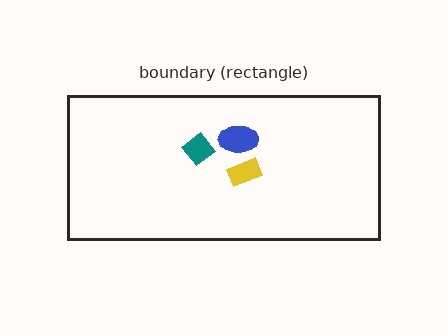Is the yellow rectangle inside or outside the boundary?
Inside.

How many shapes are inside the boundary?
3 inside, 0 outside.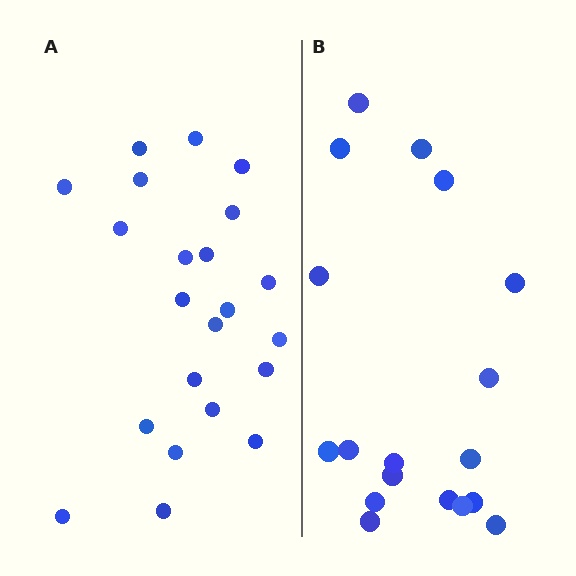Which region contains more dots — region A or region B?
Region A (the left region) has more dots.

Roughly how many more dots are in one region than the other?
Region A has about 4 more dots than region B.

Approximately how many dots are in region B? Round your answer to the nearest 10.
About 20 dots. (The exact count is 18, which rounds to 20.)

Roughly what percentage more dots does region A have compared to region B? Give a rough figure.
About 20% more.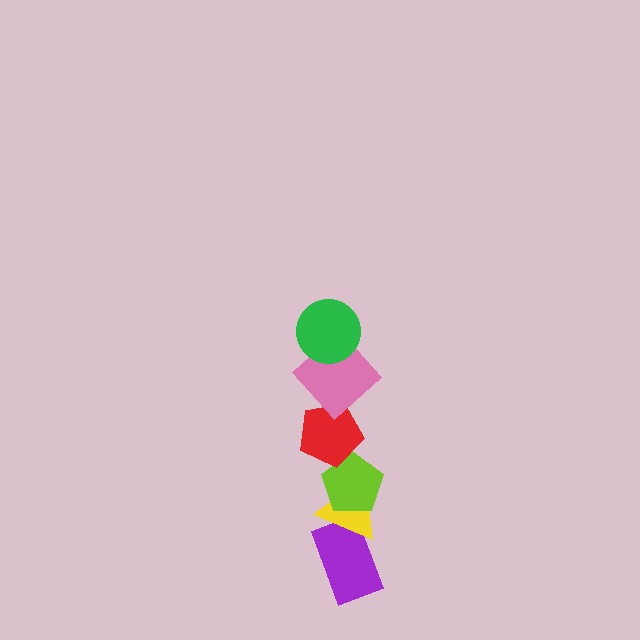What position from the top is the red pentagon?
The red pentagon is 3rd from the top.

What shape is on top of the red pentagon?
The pink diamond is on top of the red pentagon.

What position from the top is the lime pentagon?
The lime pentagon is 4th from the top.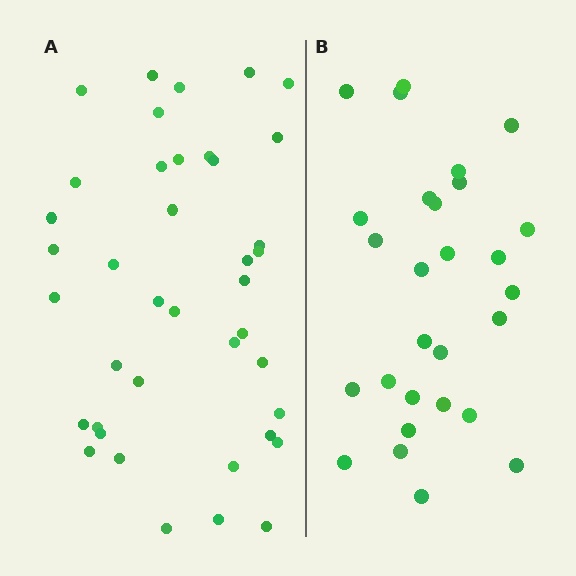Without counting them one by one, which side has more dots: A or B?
Region A (the left region) has more dots.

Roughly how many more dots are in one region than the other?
Region A has roughly 12 or so more dots than region B.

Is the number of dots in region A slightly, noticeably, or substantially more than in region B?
Region A has noticeably more, but not dramatically so. The ratio is roughly 1.4 to 1.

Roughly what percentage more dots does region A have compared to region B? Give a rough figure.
About 45% more.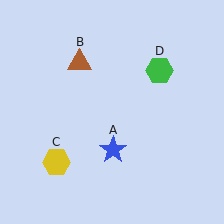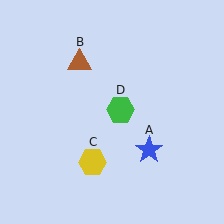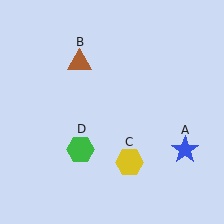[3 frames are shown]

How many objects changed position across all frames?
3 objects changed position: blue star (object A), yellow hexagon (object C), green hexagon (object D).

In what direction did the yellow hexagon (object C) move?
The yellow hexagon (object C) moved right.